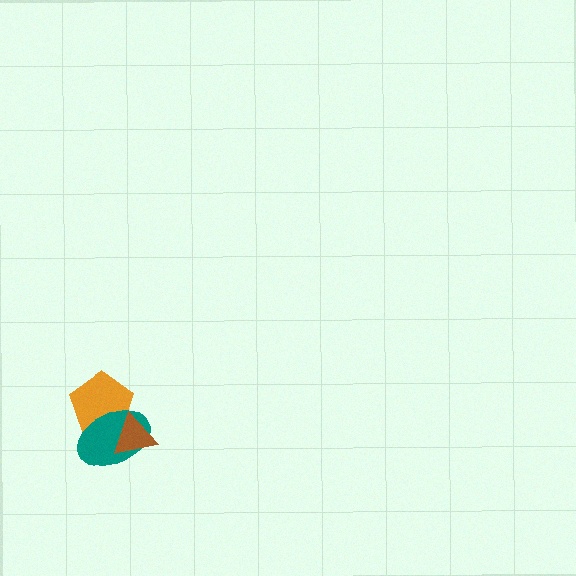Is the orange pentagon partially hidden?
Yes, it is partially covered by another shape.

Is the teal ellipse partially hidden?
Yes, it is partially covered by another shape.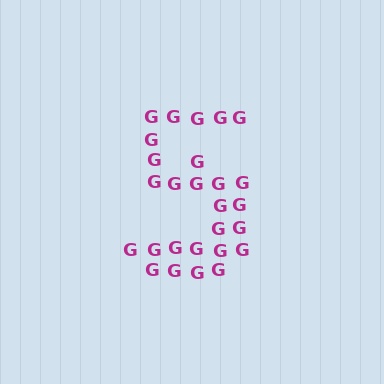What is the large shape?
The large shape is the digit 5.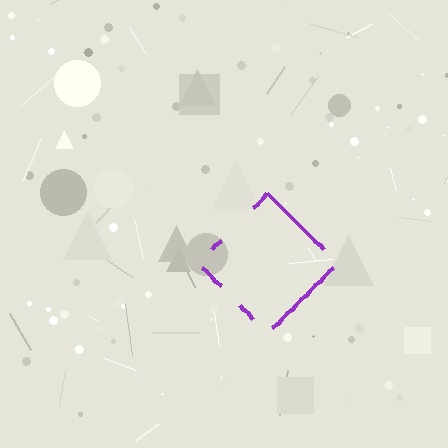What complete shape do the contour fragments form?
The contour fragments form a diamond.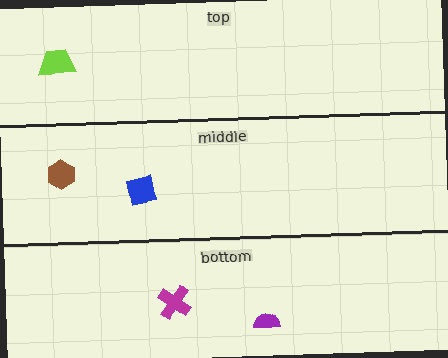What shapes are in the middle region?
The blue square, the brown hexagon.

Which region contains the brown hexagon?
The middle region.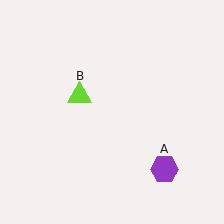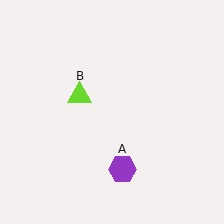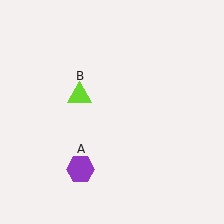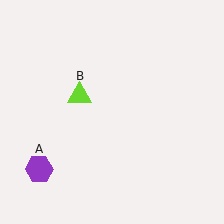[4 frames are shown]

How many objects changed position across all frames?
1 object changed position: purple hexagon (object A).